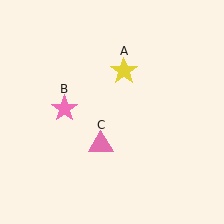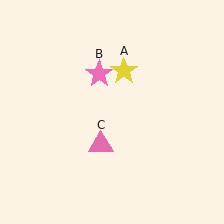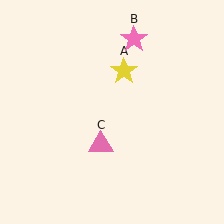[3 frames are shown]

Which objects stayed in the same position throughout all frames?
Yellow star (object A) and pink triangle (object C) remained stationary.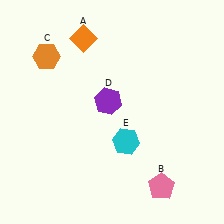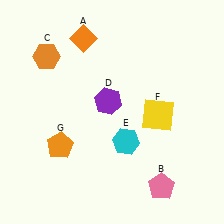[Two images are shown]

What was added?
A yellow square (F), an orange pentagon (G) were added in Image 2.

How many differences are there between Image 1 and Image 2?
There are 2 differences between the two images.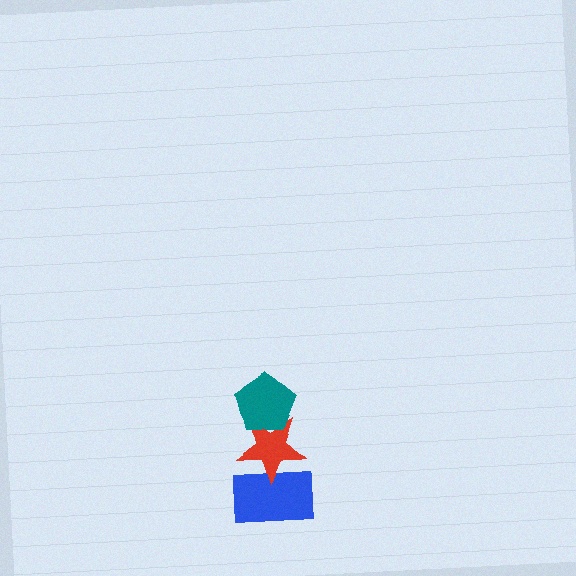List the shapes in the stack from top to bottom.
From top to bottom: the teal pentagon, the red star, the blue rectangle.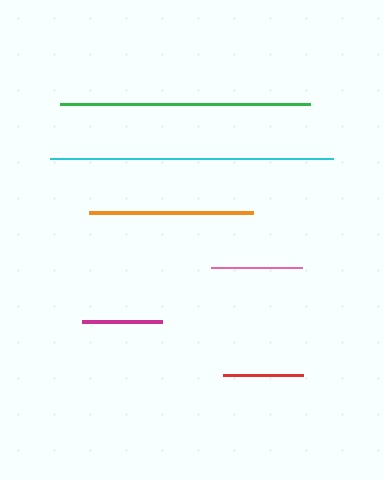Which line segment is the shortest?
The magenta line is the shortest at approximately 80 pixels.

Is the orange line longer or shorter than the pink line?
The orange line is longer than the pink line.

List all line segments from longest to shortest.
From longest to shortest: cyan, green, orange, pink, red, magenta.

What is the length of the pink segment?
The pink segment is approximately 91 pixels long.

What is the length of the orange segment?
The orange segment is approximately 164 pixels long.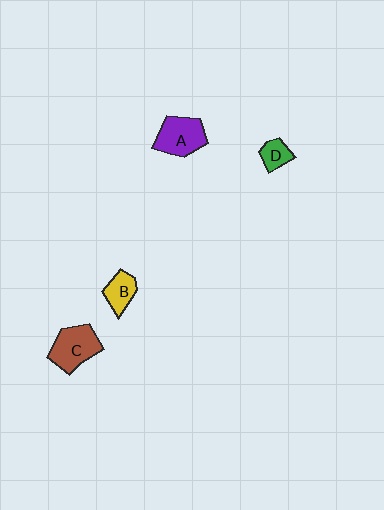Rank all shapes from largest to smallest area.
From largest to smallest: C (brown), A (purple), B (yellow), D (green).